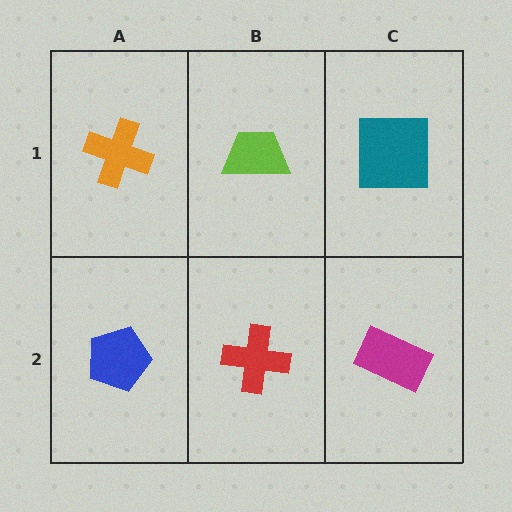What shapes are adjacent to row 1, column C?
A magenta rectangle (row 2, column C), a lime trapezoid (row 1, column B).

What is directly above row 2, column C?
A teal square.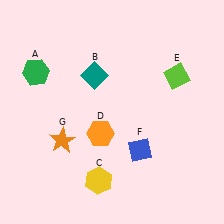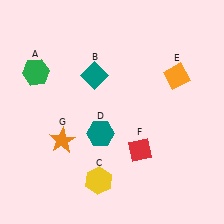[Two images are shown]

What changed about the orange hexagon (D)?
In Image 1, D is orange. In Image 2, it changed to teal.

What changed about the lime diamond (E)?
In Image 1, E is lime. In Image 2, it changed to orange.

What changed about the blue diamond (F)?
In Image 1, F is blue. In Image 2, it changed to red.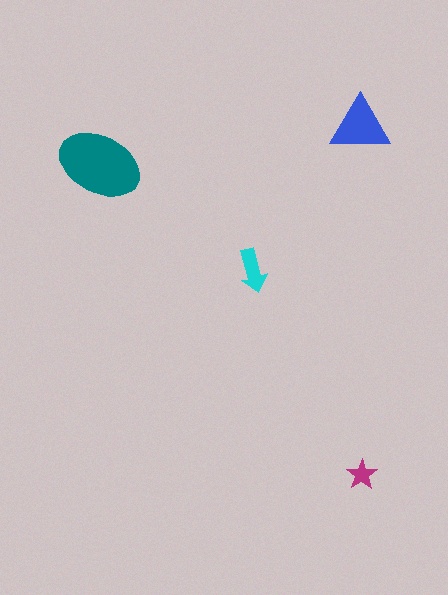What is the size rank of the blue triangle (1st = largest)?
2nd.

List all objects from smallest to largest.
The magenta star, the cyan arrow, the blue triangle, the teal ellipse.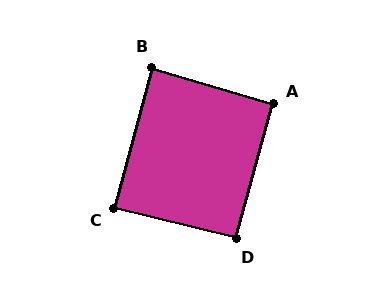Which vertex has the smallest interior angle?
B, at approximately 88 degrees.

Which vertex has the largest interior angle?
D, at approximately 92 degrees.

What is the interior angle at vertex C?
Approximately 89 degrees (approximately right).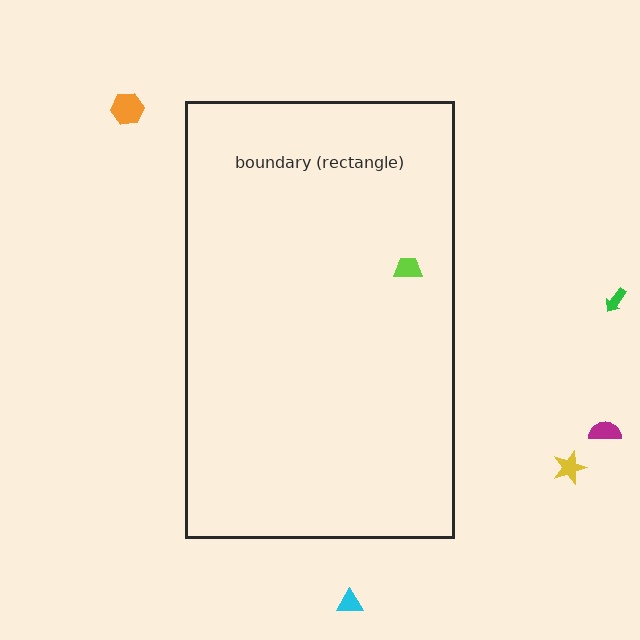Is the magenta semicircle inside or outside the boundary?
Outside.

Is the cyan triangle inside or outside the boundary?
Outside.